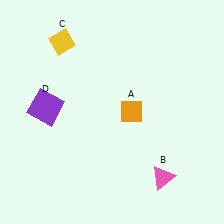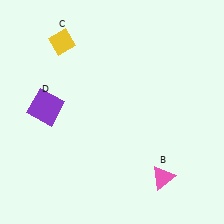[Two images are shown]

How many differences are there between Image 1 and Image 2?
There is 1 difference between the two images.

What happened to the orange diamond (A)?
The orange diamond (A) was removed in Image 2. It was in the top-right area of Image 1.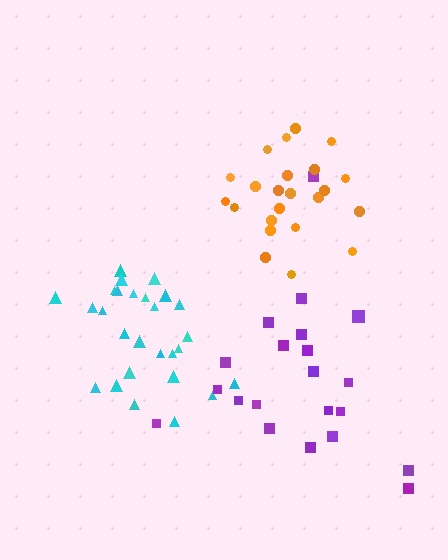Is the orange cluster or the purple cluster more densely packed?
Orange.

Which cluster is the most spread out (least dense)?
Purple.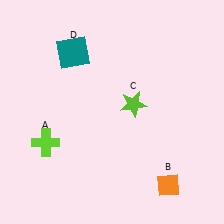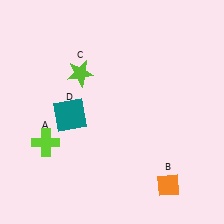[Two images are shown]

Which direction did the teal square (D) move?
The teal square (D) moved down.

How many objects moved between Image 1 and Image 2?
2 objects moved between the two images.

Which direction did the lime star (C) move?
The lime star (C) moved left.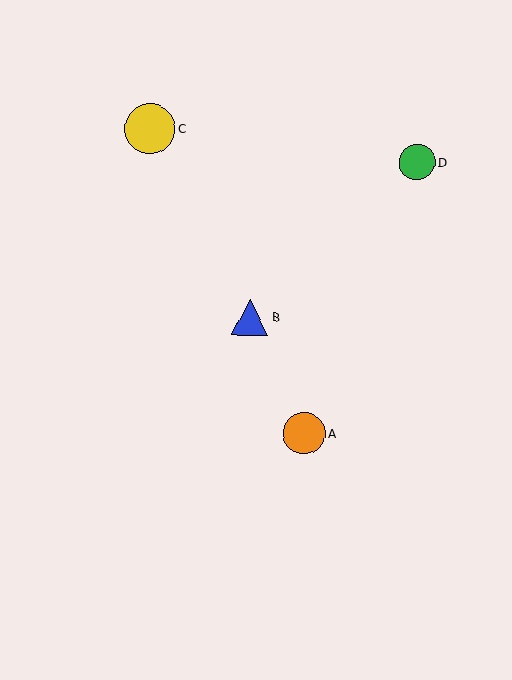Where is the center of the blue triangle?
The center of the blue triangle is at (251, 317).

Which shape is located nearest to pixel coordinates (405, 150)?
The green circle (labeled D) at (417, 162) is nearest to that location.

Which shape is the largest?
The yellow circle (labeled C) is the largest.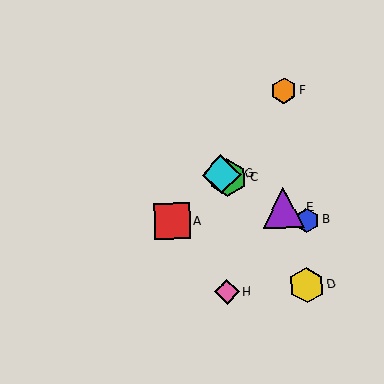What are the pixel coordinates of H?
Object H is at (227, 292).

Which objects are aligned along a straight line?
Objects B, C, E, G are aligned along a straight line.